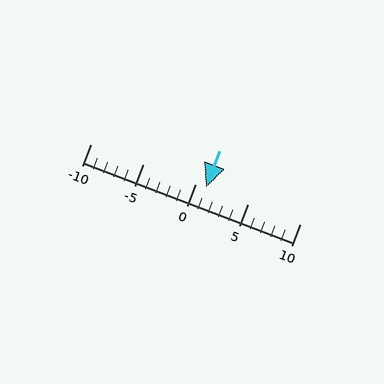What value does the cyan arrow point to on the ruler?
The cyan arrow points to approximately 1.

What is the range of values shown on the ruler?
The ruler shows values from -10 to 10.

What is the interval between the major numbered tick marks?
The major tick marks are spaced 5 units apart.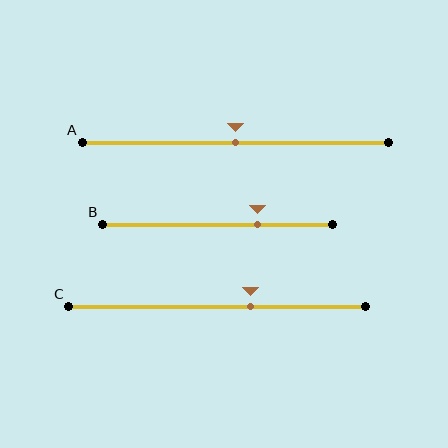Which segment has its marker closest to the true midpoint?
Segment A has its marker closest to the true midpoint.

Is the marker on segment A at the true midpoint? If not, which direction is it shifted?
Yes, the marker on segment A is at the true midpoint.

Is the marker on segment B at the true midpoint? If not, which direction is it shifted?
No, the marker on segment B is shifted to the right by about 17% of the segment length.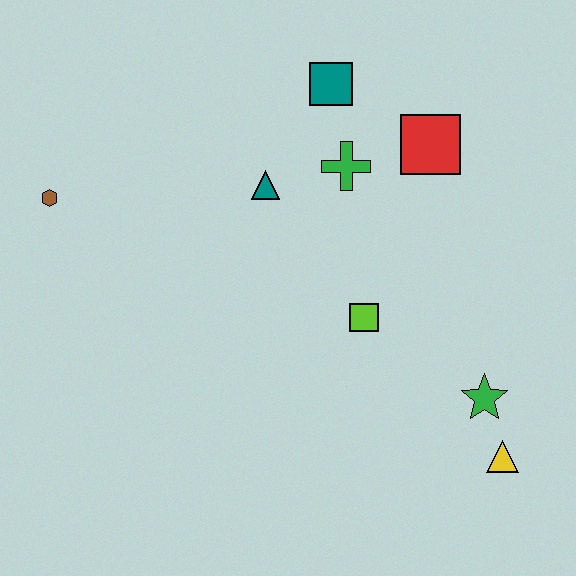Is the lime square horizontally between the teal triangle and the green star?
Yes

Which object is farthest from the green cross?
The yellow triangle is farthest from the green cross.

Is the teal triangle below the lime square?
No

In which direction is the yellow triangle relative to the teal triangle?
The yellow triangle is below the teal triangle.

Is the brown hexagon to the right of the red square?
No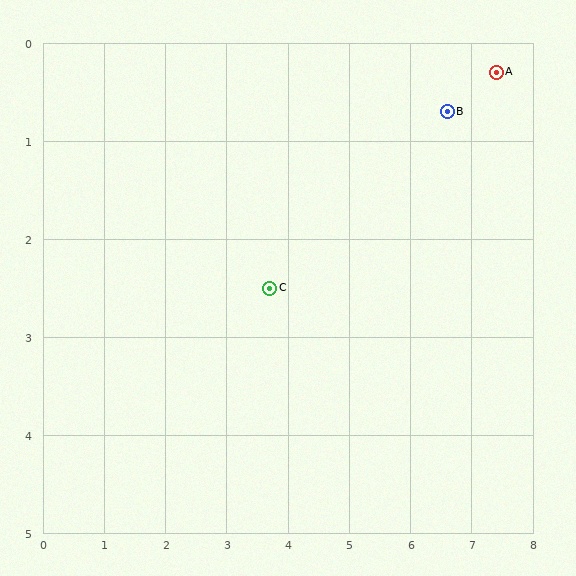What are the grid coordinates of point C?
Point C is at approximately (3.7, 2.5).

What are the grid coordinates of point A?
Point A is at approximately (7.4, 0.3).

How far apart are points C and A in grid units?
Points C and A are about 4.3 grid units apart.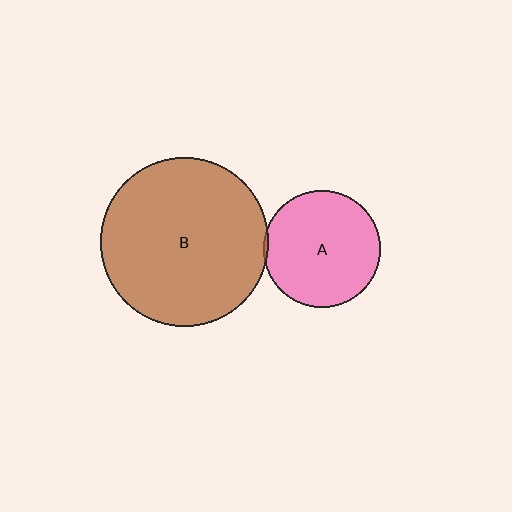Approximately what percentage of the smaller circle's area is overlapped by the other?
Approximately 5%.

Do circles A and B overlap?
Yes.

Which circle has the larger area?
Circle B (brown).